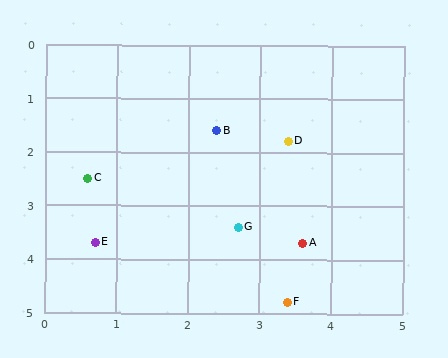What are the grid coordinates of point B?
Point B is at approximately (2.4, 1.6).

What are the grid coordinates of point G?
Point G is at approximately (2.7, 3.4).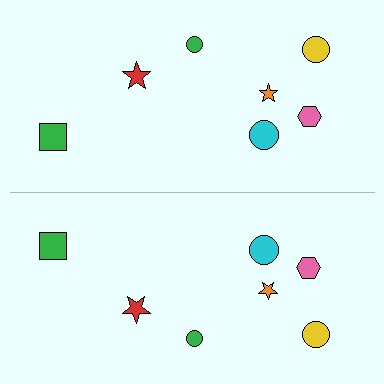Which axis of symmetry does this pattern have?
The pattern has a horizontal axis of symmetry running through the center of the image.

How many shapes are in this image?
There are 14 shapes in this image.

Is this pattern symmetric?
Yes, this pattern has bilateral (reflection) symmetry.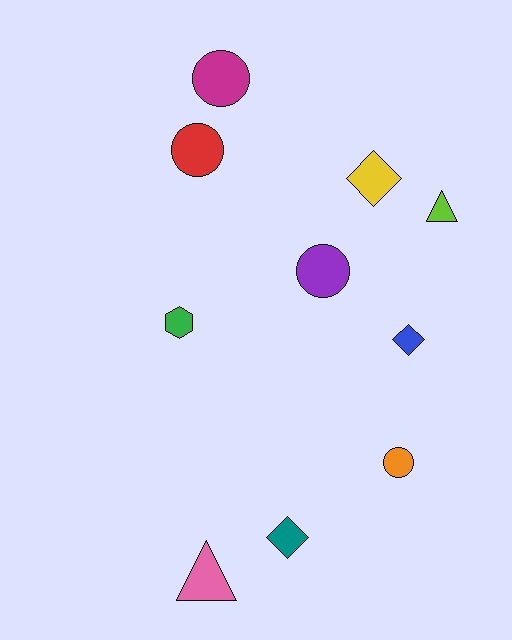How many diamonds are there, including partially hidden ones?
There are 3 diamonds.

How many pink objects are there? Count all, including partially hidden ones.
There is 1 pink object.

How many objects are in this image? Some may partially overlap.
There are 10 objects.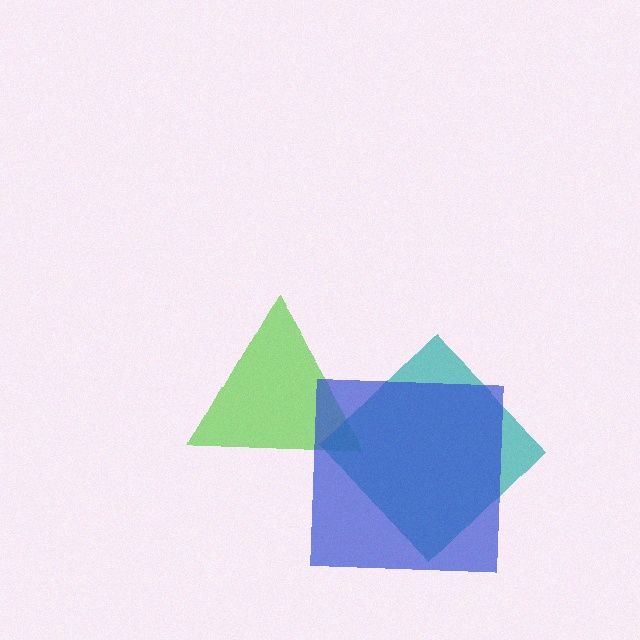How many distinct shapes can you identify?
There are 3 distinct shapes: a lime triangle, a teal diamond, a blue square.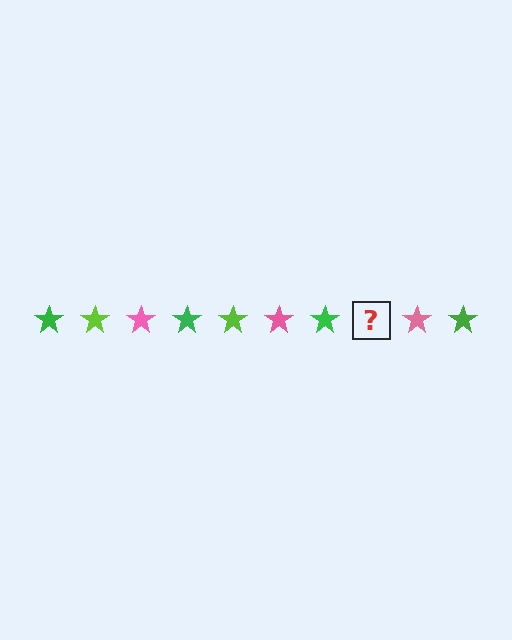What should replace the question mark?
The question mark should be replaced with a lime star.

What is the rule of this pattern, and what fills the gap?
The rule is that the pattern cycles through green, lime, pink stars. The gap should be filled with a lime star.